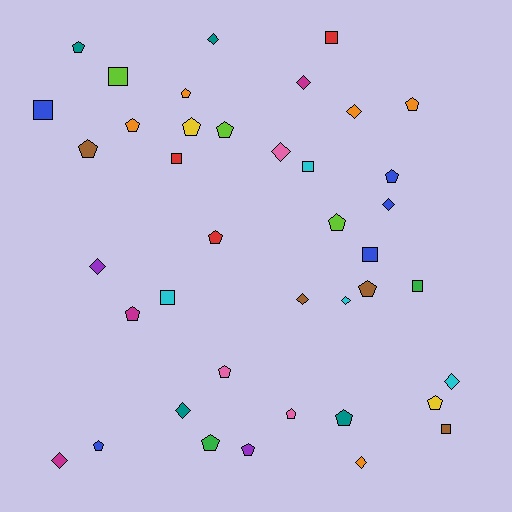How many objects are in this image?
There are 40 objects.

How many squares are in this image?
There are 9 squares.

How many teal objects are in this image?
There are 4 teal objects.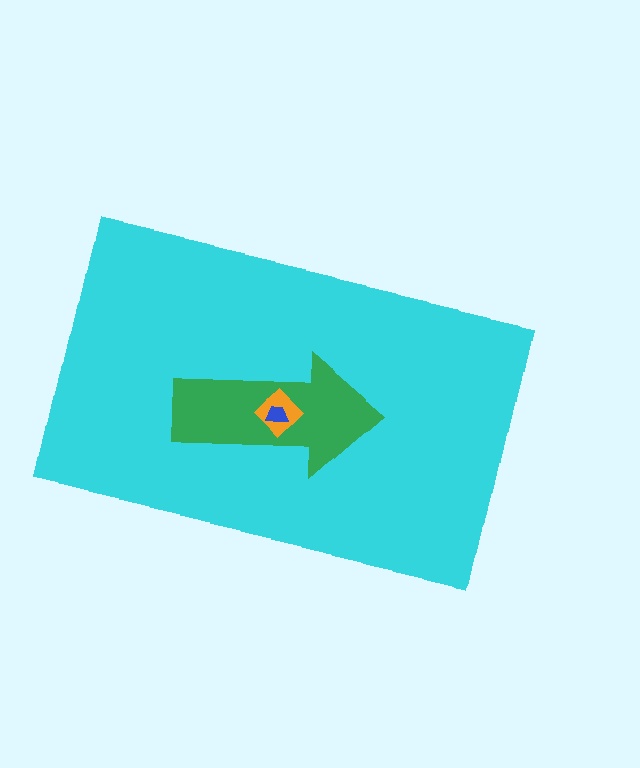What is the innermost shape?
The blue trapezoid.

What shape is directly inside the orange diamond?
The blue trapezoid.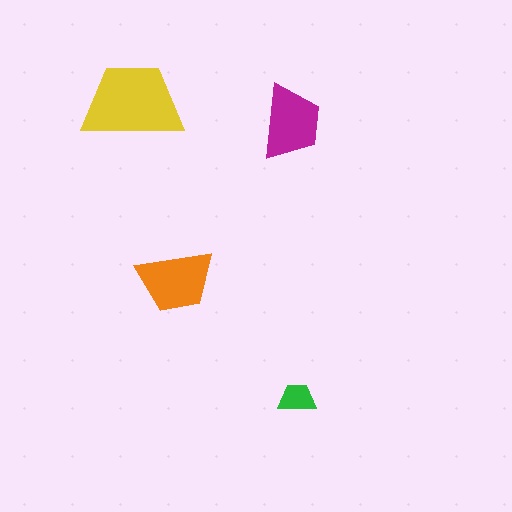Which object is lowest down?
The green trapezoid is bottommost.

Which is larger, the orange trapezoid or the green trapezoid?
The orange one.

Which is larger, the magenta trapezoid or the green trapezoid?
The magenta one.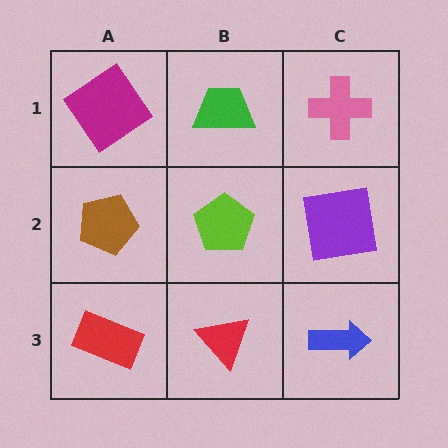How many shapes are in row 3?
3 shapes.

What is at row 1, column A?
A magenta diamond.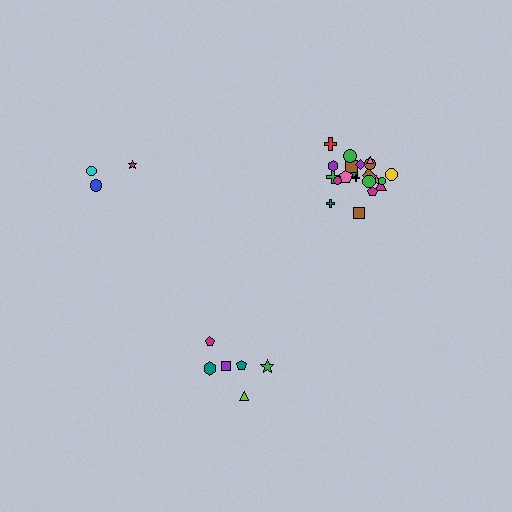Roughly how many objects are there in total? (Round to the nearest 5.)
Roughly 30 objects in total.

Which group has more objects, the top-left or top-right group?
The top-right group.